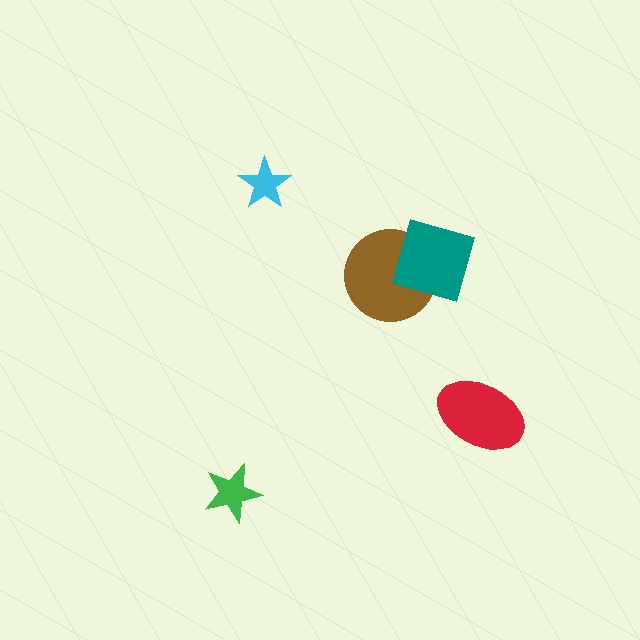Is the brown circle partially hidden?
Yes, it is partially covered by another shape.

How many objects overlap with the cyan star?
0 objects overlap with the cyan star.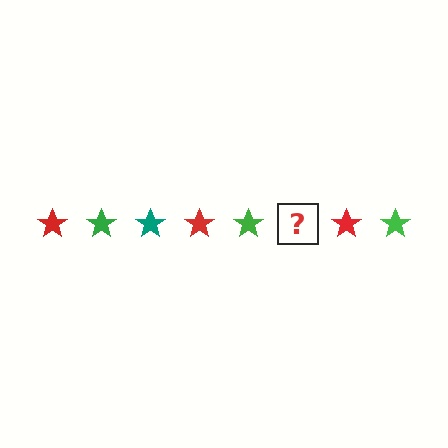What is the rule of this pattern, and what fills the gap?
The rule is that the pattern cycles through red, green, teal stars. The gap should be filled with a teal star.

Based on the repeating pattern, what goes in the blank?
The blank should be a teal star.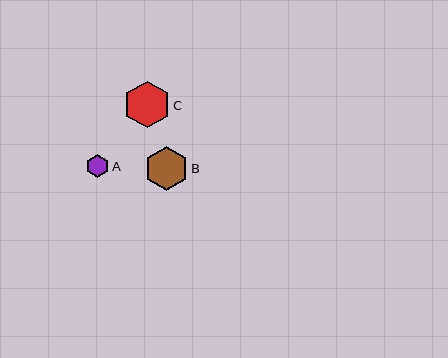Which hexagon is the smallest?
Hexagon A is the smallest with a size of approximately 23 pixels.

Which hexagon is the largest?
Hexagon C is the largest with a size of approximately 47 pixels.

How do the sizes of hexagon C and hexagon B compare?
Hexagon C and hexagon B are approximately the same size.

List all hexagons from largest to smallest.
From largest to smallest: C, B, A.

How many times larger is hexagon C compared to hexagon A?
Hexagon C is approximately 2.0 times the size of hexagon A.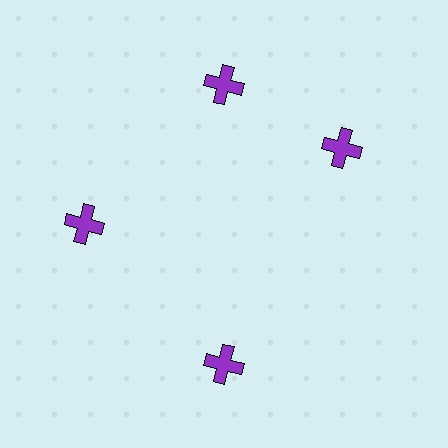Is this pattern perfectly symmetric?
No. The 4 purple crosses are arranged in a ring, but one element near the 3 o'clock position is rotated out of alignment along the ring, breaking the 4-fold rotational symmetry.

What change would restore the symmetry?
The symmetry would be restored by rotating it back into even spacing with its neighbors so that all 4 crosses sit at equal angles and equal distance from the center.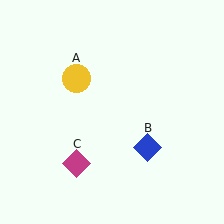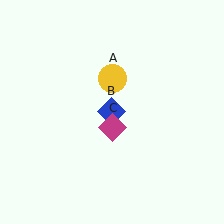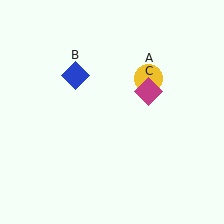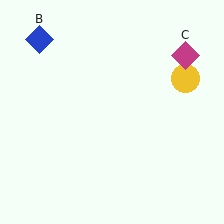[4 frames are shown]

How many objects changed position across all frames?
3 objects changed position: yellow circle (object A), blue diamond (object B), magenta diamond (object C).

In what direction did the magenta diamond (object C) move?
The magenta diamond (object C) moved up and to the right.